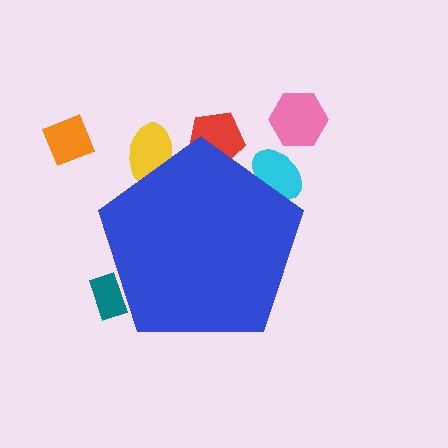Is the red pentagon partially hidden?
Yes, the red pentagon is partially hidden behind the blue pentagon.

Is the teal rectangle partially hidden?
Yes, the teal rectangle is partially hidden behind the blue pentagon.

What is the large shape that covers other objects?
A blue pentagon.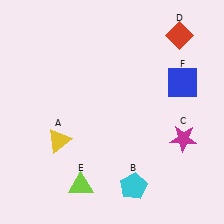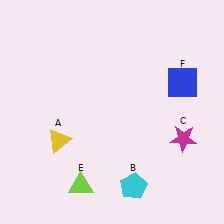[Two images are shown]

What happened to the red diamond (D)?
The red diamond (D) was removed in Image 2. It was in the top-right area of Image 1.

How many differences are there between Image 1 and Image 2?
There is 1 difference between the two images.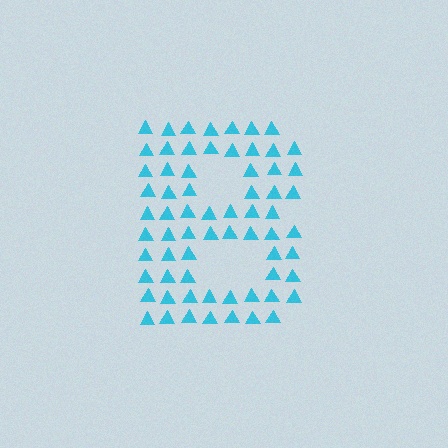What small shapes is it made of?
It is made of small triangles.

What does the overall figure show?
The overall figure shows the letter B.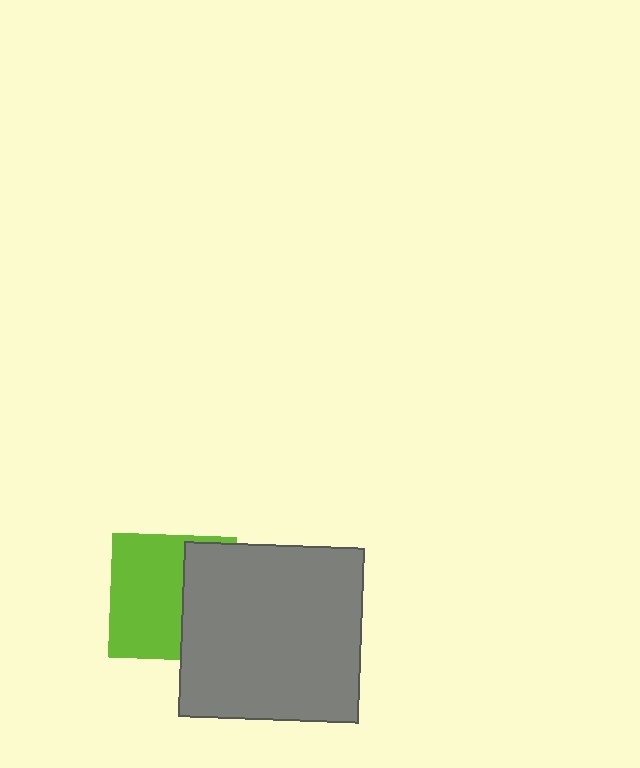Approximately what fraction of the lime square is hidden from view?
Roughly 41% of the lime square is hidden behind the gray rectangle.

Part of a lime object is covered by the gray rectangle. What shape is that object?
It is a square.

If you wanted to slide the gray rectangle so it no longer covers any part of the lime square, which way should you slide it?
Slide it right — that is the most direct way to separate the two shapes.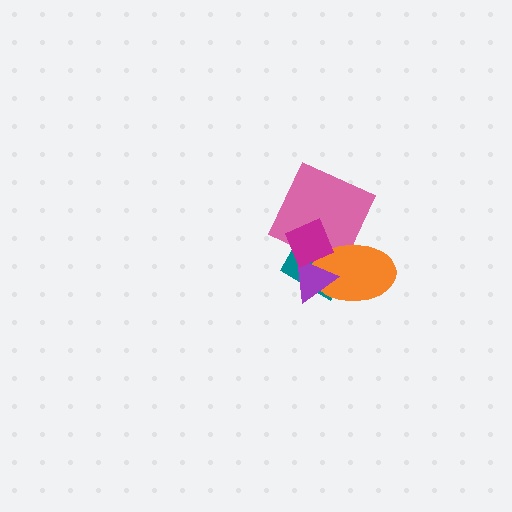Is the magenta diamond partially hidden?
No, no other shape covers it.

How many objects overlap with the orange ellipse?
4 objects overlap with the orange ellipse.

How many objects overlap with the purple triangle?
3 objects overlap with the purple triangle.